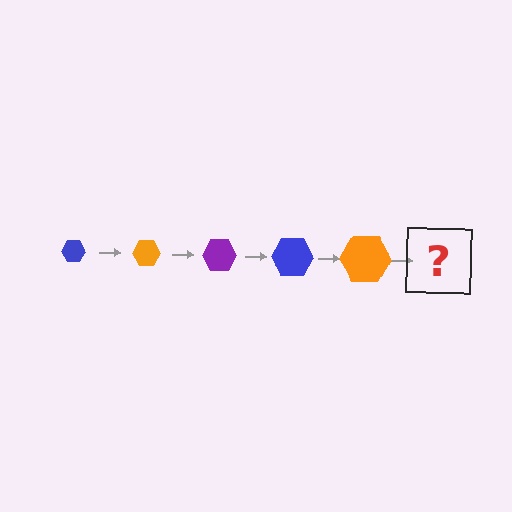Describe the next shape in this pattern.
It should be a purple hexagon, larger than the previous one.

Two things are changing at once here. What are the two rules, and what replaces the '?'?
The two rules are that the hexagon grows larger each step and the color cycles through blue, orange, and purple. The '?' should be a purple hexagon, larger than the previous one.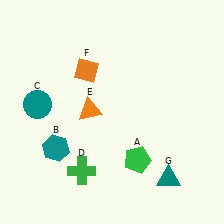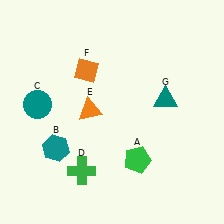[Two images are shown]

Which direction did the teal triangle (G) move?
The teal triangle (G) moved up.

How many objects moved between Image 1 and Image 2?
1 object moved between the two images.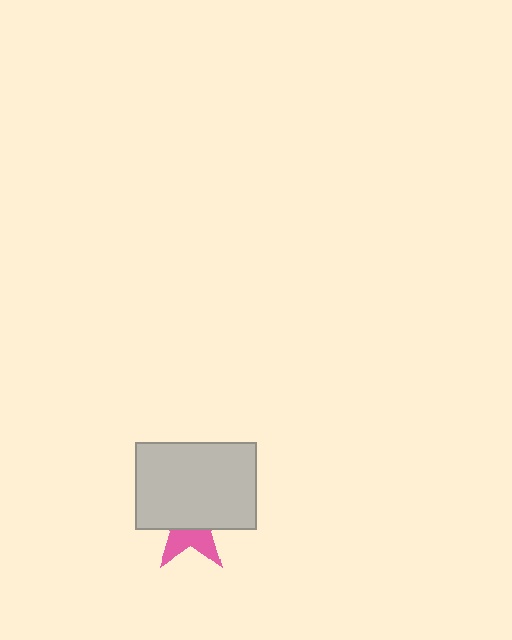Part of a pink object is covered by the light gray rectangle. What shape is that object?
It is a star.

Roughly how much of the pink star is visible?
A small part of it is visible (roughly 38%).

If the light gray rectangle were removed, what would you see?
You would see the complete pink star.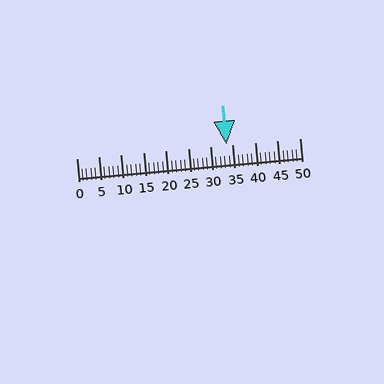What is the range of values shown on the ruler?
The ruler shows values from 0 to 50.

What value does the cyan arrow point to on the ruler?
The cyan arrow points to approximately 34.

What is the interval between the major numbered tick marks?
The major tick marks are spaced 5 units apart.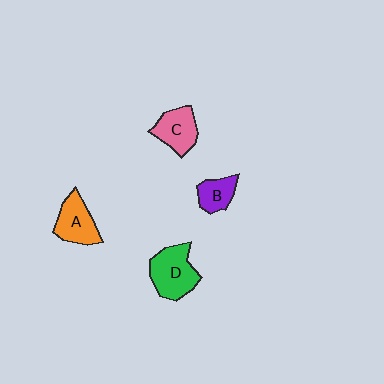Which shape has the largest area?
Shape D (green).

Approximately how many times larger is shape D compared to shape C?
Approximately 1.3 times.